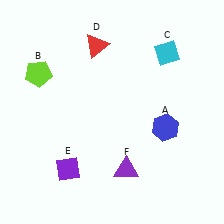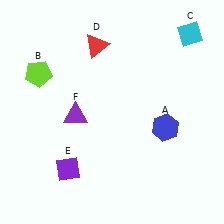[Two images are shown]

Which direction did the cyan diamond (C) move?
The cyan diamond (C) moved right.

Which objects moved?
The objects that moved are: the cyan diamond (C), the purple triangle (F).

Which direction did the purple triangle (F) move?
The purple triangle (F) moved up.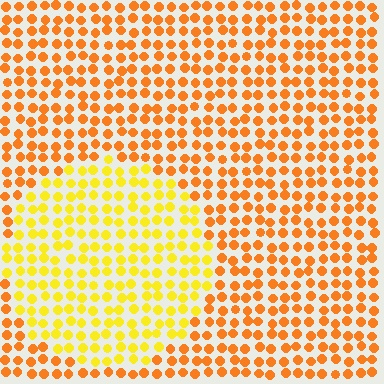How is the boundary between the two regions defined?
The boundary is defined purely by a slight shift in hue (about 30 degrees). Spacing, size, and orientation are identical on both sides.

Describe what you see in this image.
The image is filled with small orange elements in a uniform arrangement. A circle-shaped region is visible where the elements are tinted to a slightly different hue, forming a subtle color boundary.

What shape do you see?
I see a circle.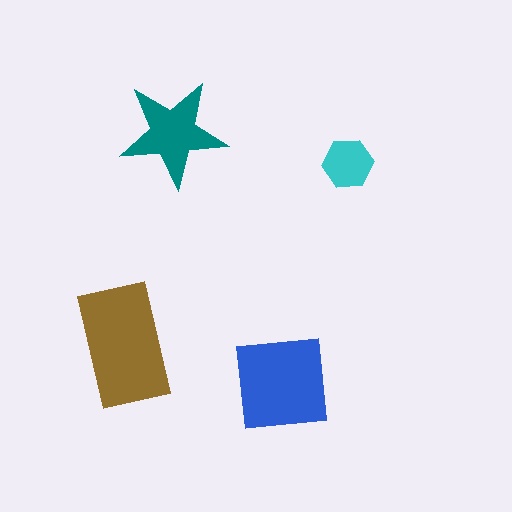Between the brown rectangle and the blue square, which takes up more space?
The brown rectangle.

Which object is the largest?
The brown rectangle.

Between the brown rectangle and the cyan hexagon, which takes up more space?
The brown rectangle.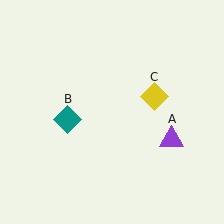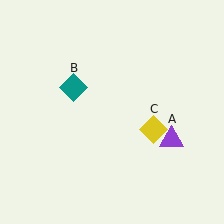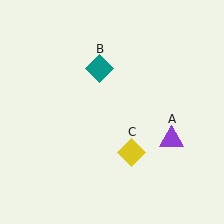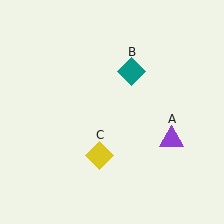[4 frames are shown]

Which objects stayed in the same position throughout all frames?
Purple triangle (object A) remained stationary.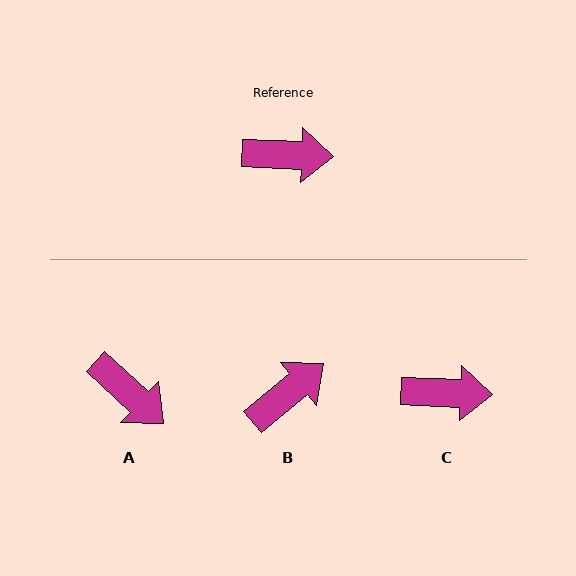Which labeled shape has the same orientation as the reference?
C.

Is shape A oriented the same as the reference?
No, it is off by about 40 degrees.